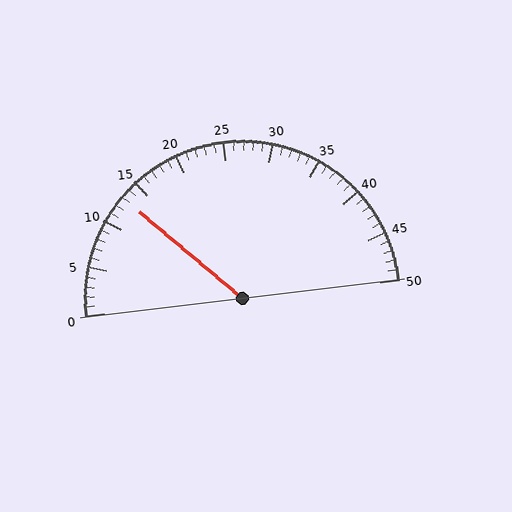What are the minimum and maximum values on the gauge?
The gauge ranges from 0 to 50.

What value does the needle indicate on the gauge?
The needle indicates approximately 13.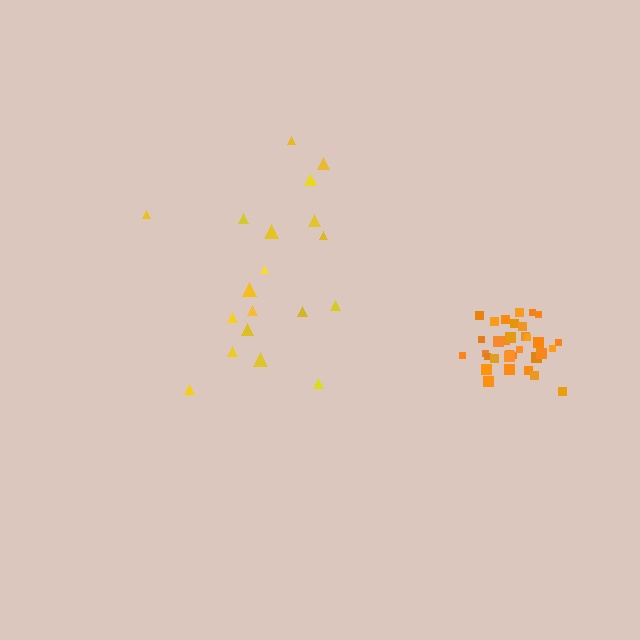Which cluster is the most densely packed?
Orange.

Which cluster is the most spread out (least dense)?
Yellow.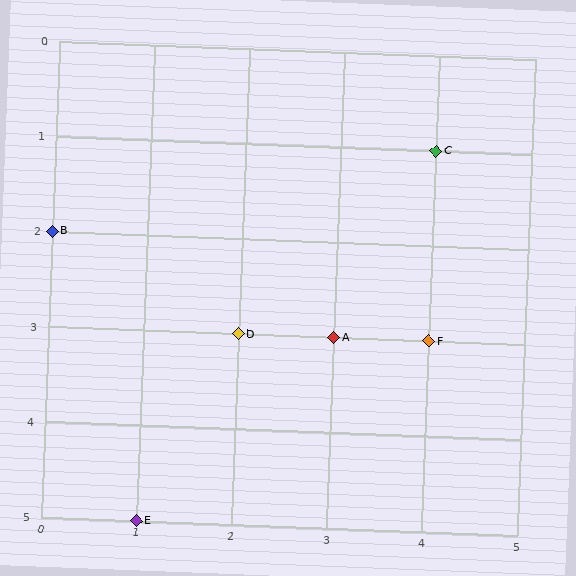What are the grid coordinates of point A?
Point A is at grid coordinates (3, 3).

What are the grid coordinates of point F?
Point F is at grid coordinates (4, 3).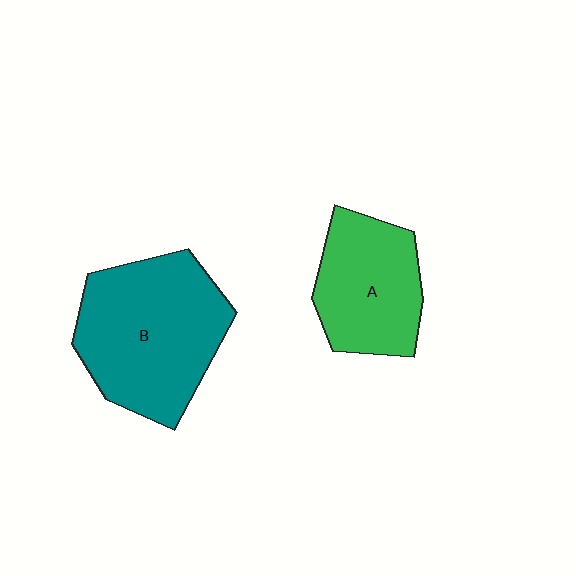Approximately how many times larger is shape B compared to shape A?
Approximately 1.5 times.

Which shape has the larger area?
Shape B (teal).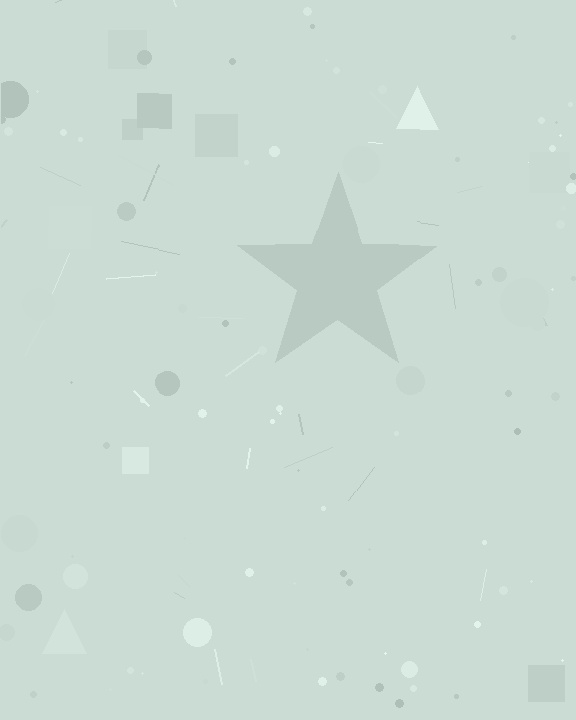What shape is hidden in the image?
A star is hidden in the image.